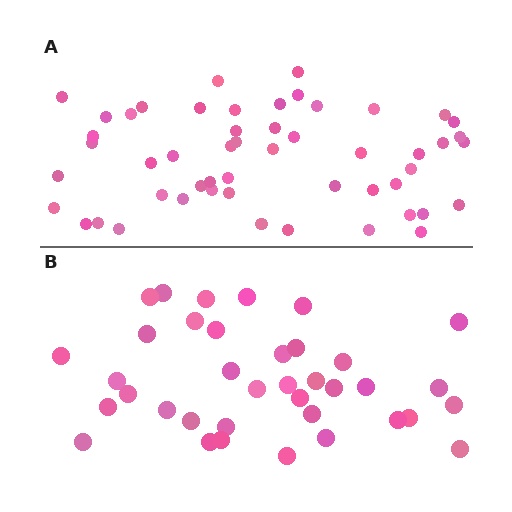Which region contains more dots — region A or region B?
Region A (the top region) has more dots.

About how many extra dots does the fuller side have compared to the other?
Region A has approximately 15 more dots than region B.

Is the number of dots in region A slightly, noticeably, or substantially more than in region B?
Region A has noticeably more, but not dramatically so. The ratio is roughly 1.4 to 1.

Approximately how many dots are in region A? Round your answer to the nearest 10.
About 50 dots. (The exact count is 52, which rounds to 50.)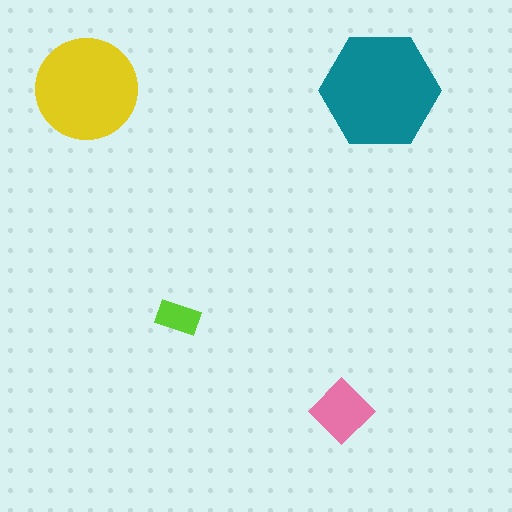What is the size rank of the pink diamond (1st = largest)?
3rd.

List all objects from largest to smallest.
The teal hexagon, the yellow circle, the pink diamond, the lime rectangle.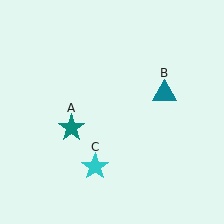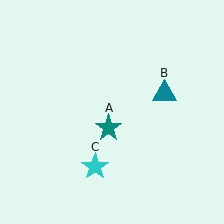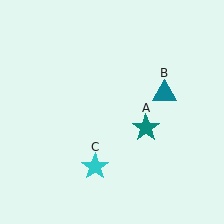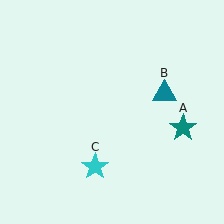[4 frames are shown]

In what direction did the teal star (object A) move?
The teal star (object A) moved right.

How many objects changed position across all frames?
1 object changed position: teal star (object A).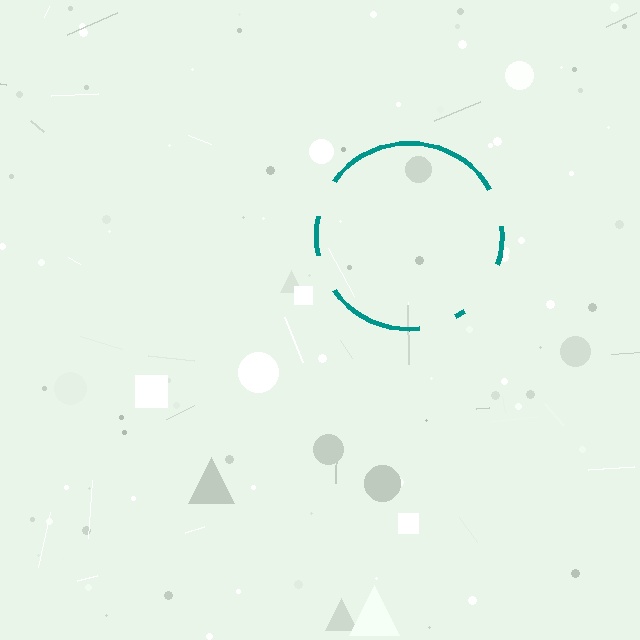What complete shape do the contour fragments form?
The contour fragments form a circle.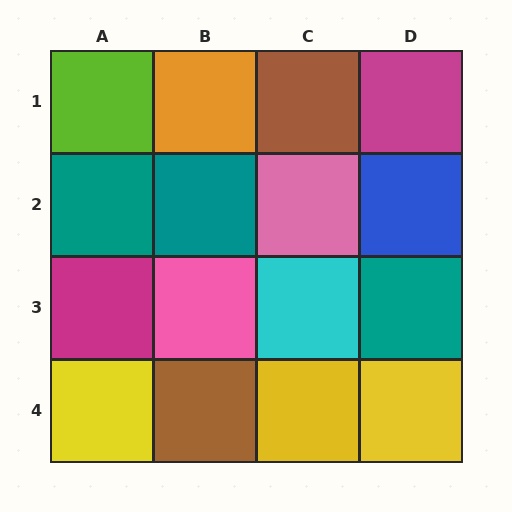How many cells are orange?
1 cell is orange.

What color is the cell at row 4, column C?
Yellow.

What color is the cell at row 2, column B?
Teal.